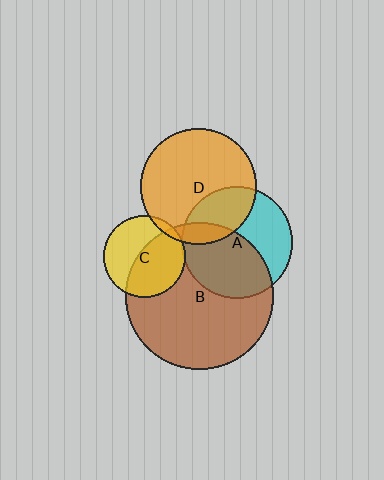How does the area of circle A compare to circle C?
Approximately 1.9 times.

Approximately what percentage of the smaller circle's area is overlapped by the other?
Approximately 50%.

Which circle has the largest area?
Circle B (brown).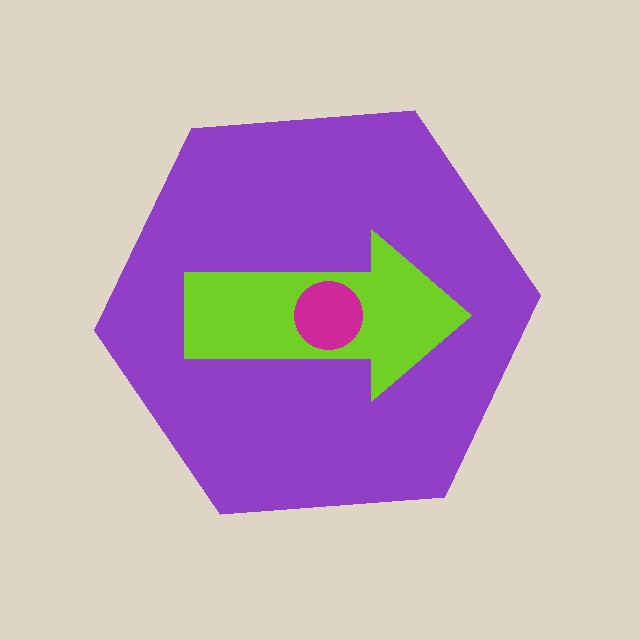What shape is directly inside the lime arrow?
The magenta circle.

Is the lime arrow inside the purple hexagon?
Yes.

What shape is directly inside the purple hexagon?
The lime arrow.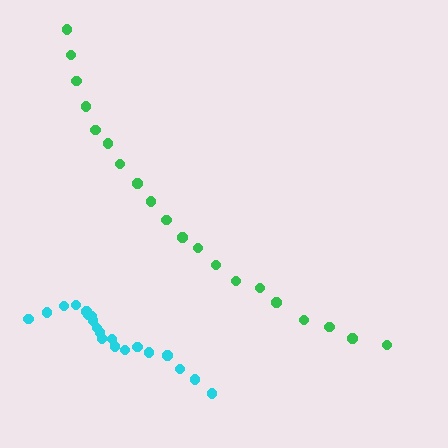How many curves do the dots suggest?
There are 2 distinct paths.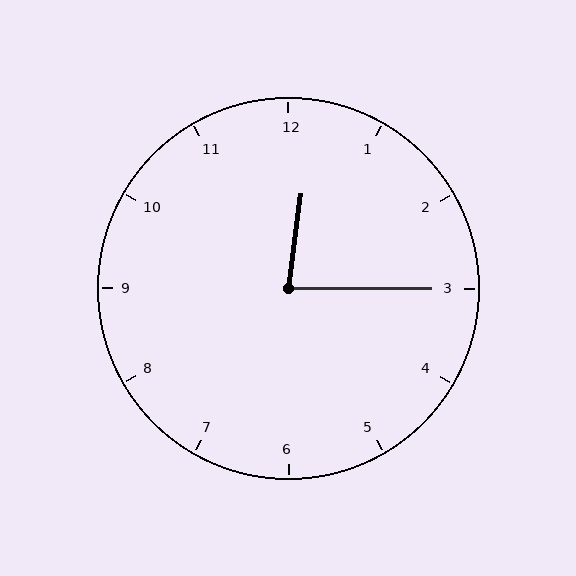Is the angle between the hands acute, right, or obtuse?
It is acute.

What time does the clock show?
12:15.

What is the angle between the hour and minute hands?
Approximately 82 degrees.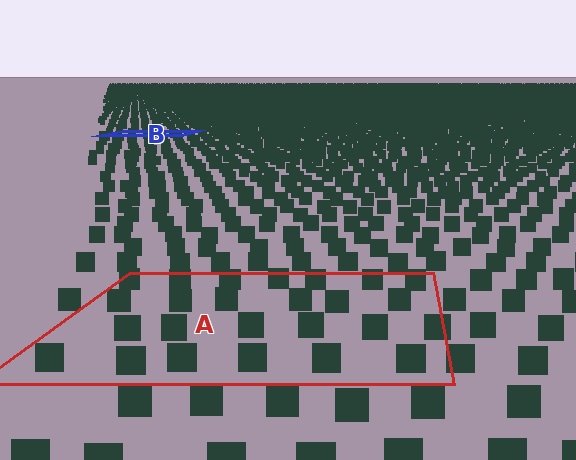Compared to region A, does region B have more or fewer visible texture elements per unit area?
Region B has more texture elements per unit area — they are packed more densely because it is farther away.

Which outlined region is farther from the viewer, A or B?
Region B is farther from the viewer — the texture elements inside it appear smaller and more densely packed.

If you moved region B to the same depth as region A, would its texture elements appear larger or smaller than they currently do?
They would appear larger. At a closer depth, the same texture elements are projected at a bigger on-screen size.